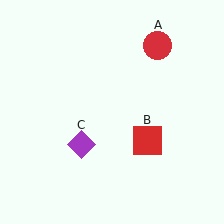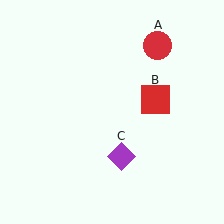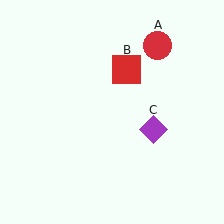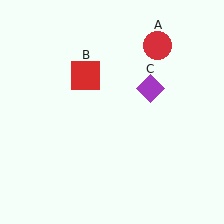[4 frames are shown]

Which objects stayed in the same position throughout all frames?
Red circle (object A) remained stationary.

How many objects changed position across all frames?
2 objects changed position: red square (object B), purple diamond (object C).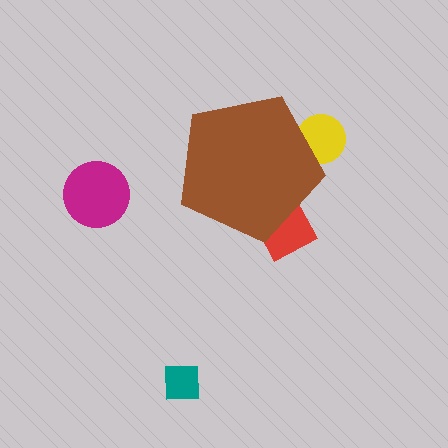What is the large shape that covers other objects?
A brown pentagon.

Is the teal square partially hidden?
No, the teal square is fully visible.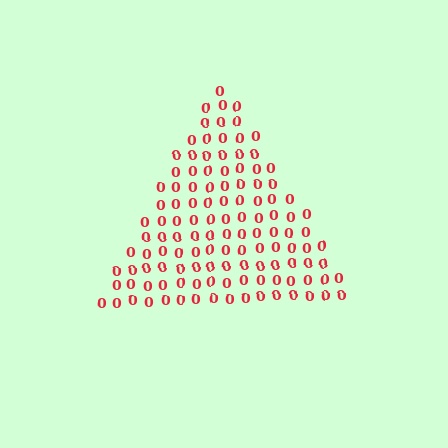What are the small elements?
The small elements are digit 0's.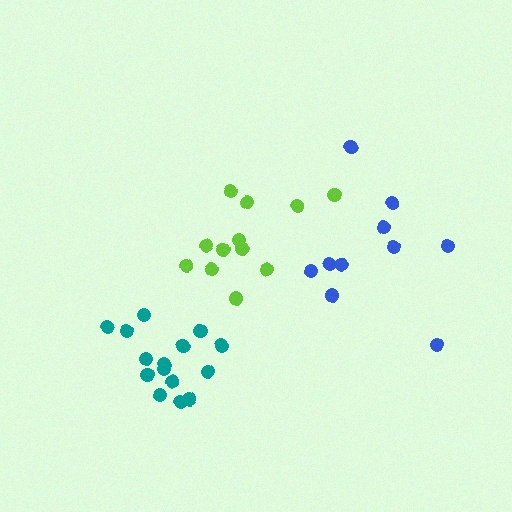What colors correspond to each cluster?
The clusters are colored: lime, blue, teal.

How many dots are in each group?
Group 1: 12 dots, Group 2: 10 dots, Group 3: 15 dots (37 total).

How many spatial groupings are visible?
There are 3 spatial groupings.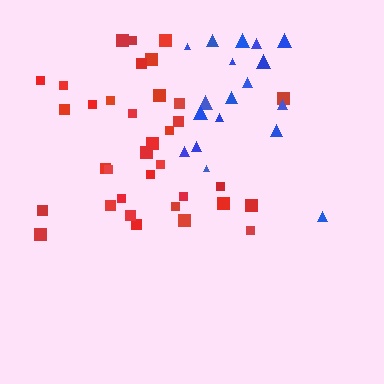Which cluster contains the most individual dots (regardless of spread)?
Red (35).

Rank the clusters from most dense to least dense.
red, blue.